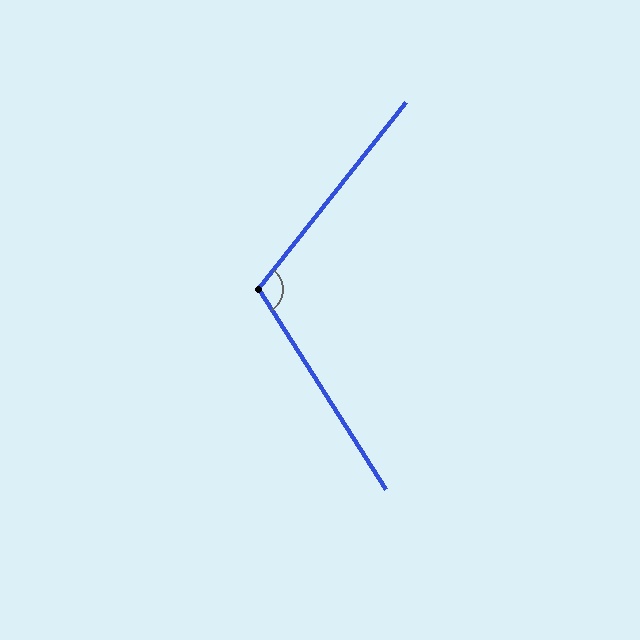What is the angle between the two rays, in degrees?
Approximately 109 degrees.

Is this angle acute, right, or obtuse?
It is obtuse.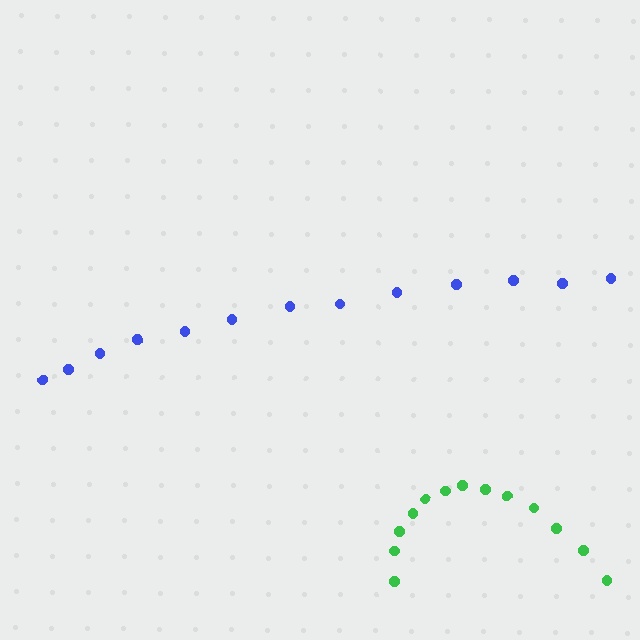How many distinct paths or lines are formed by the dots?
There are 2 distinct paths.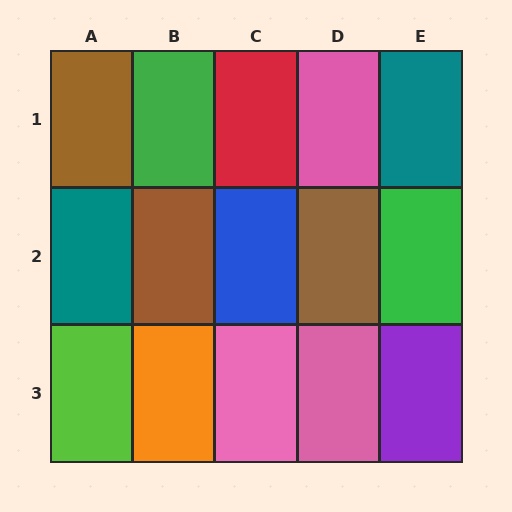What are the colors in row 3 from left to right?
Lime, orange, pink, pink, purple.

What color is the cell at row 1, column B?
Green.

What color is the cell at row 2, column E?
Green.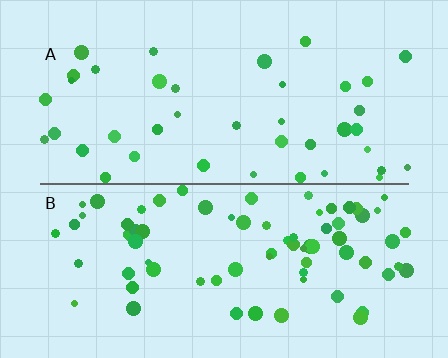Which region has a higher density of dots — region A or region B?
B (the bottom).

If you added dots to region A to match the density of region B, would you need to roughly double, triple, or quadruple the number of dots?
Approximately double.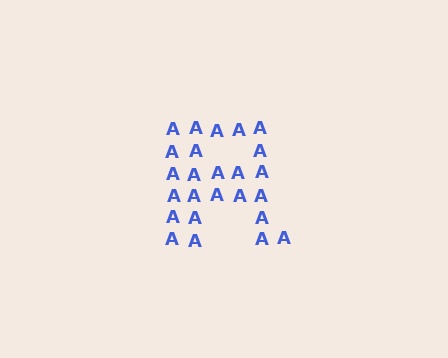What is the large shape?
The large shape is the letter R.